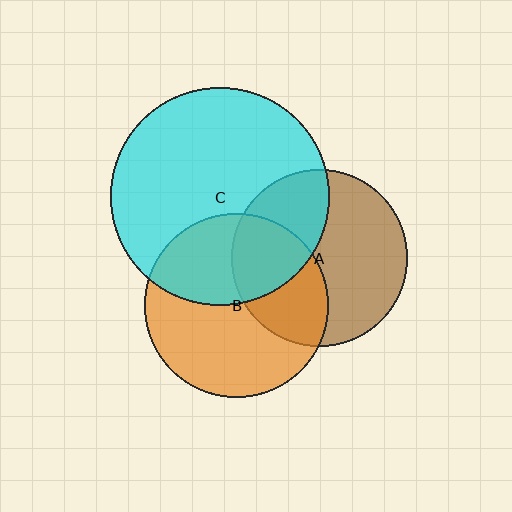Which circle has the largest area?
Circle C (cyan).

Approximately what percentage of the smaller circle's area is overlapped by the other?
Approximately 35%.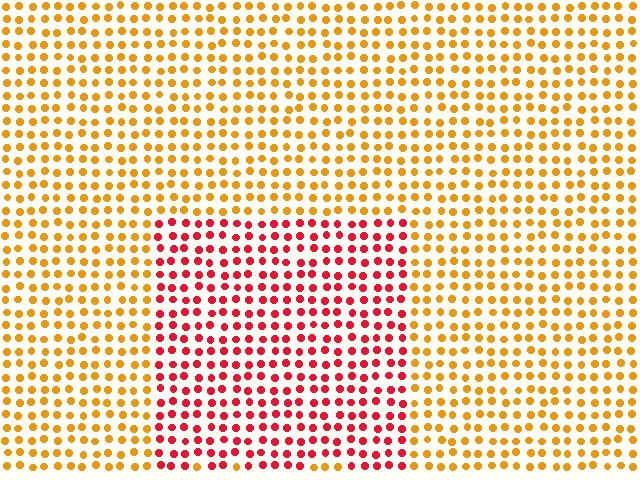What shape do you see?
I see a rectangle.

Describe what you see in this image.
The image is filled with small orange elements in a uniform arrangement. A rectangle-shaped region is visible where the elements are tinted to a slightly different hue, forming a subtle color boundary.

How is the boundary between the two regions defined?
The boundary is defined purely by a slight shift in hue (about 48 degrees). Spacing, size, and orientation are identical on both sides.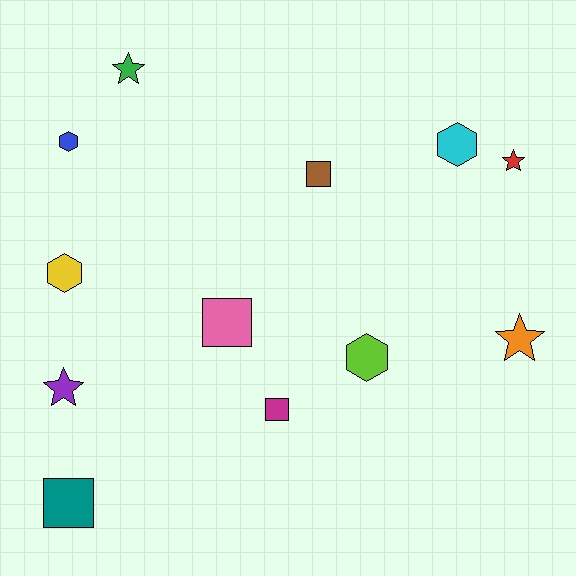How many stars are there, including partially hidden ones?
There are 4 stars.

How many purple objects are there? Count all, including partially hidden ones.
There is 1 purple object.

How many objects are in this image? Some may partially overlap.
There are 12 objects.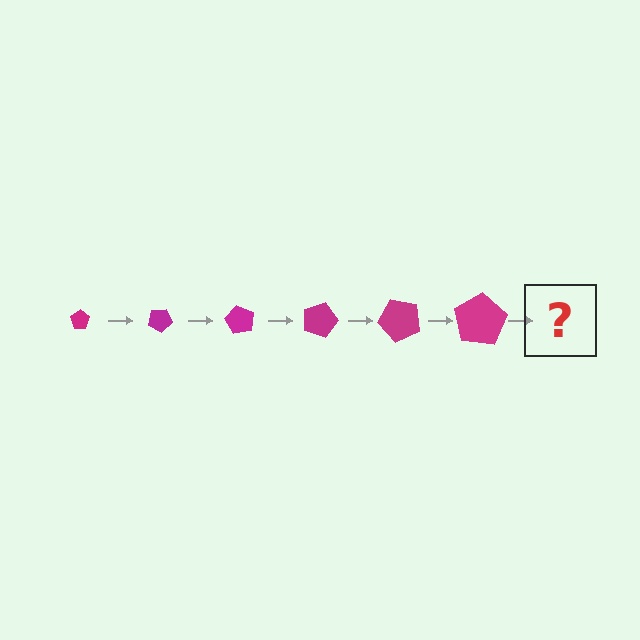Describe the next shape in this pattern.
It should be a pentagon, larger than the previous one and rotated 180 degrees from the start.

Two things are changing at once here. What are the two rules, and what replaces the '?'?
The two rules are that the pentagon grows larger each step and it rotates 30 degrees each step. The '?' should be a pentagon, larger than the previous one and rotated 180 degrees from the start.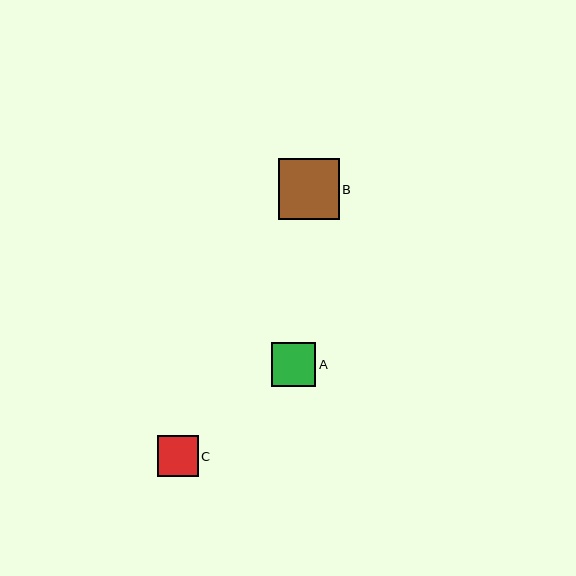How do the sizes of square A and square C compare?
Square A and square C are approximately the same size.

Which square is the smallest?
Square C is the smallest with a size of approximately 41 pixels.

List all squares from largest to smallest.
From largest to smallest: B, A, C.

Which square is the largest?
Square B is the largest with a size of approximately 60 pixels.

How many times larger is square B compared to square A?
Square B is approximately 1.4 times the size of square A.